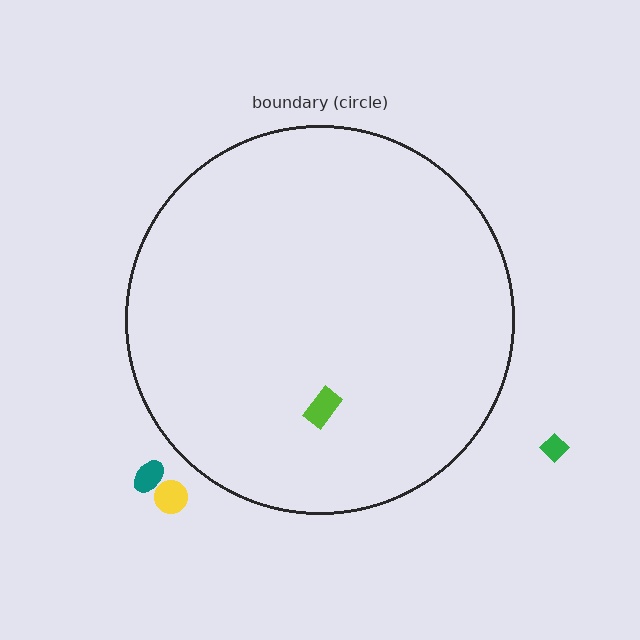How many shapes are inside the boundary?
1 inside, 3 outside.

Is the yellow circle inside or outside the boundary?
Outside.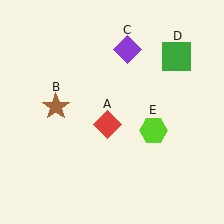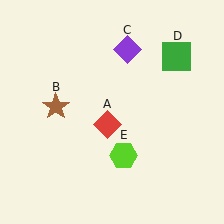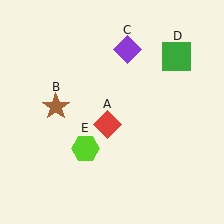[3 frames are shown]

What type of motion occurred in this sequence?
The lime hexagon (object E) rotated clockwise around the center of the scene.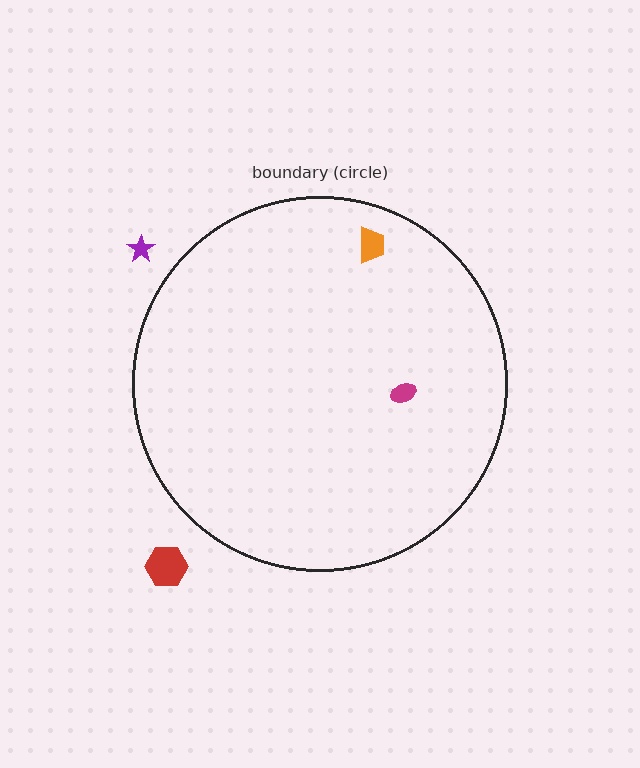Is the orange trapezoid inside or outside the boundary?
Inside.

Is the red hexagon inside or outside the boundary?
Outside.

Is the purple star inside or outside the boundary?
Outside.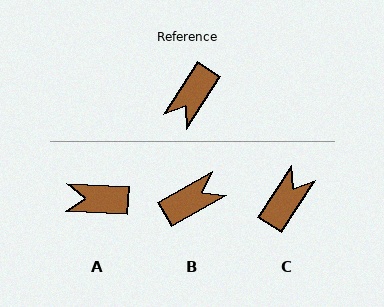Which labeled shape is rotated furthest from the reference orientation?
C, about 180 degrees away.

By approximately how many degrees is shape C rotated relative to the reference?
Approximately 180 degrees clockwise.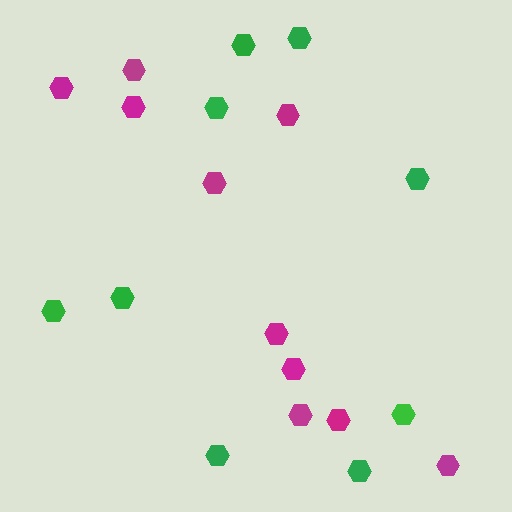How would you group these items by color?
There are 2 groups: one group of green hexagons (9) and one group of magenta hexagons (10).